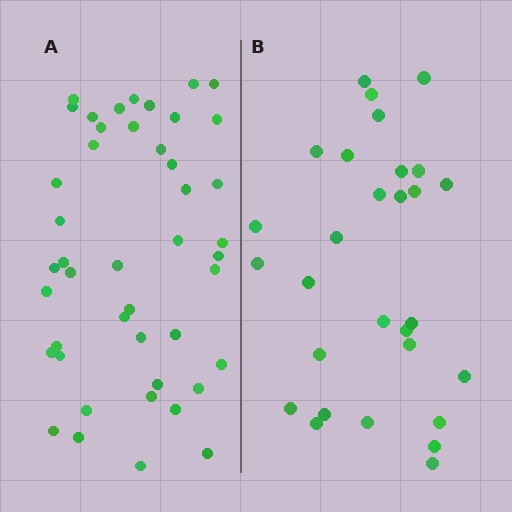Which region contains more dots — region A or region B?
Region A (the left region) has more dots.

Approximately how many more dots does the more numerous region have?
Region A has approximately 15 more dots than region B.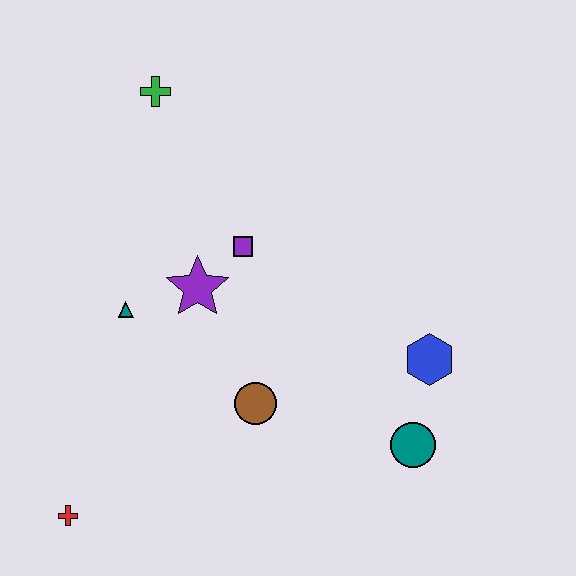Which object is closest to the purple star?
The purple square is closest to the purple star.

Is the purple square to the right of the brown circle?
No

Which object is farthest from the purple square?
The red cross is farthest from the purple square.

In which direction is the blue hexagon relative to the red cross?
The blue hexagon is to the right of the red cross.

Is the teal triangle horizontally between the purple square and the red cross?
Yes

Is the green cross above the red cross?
Yes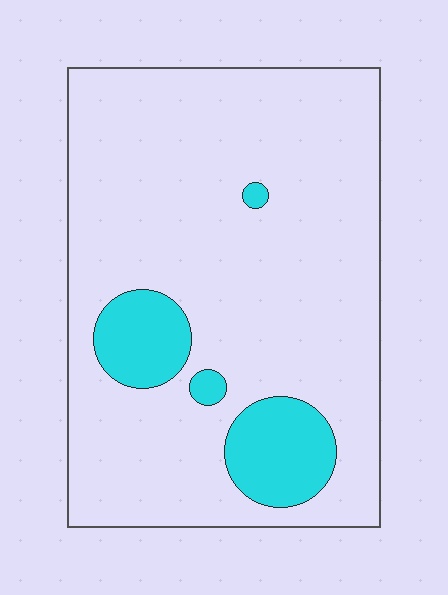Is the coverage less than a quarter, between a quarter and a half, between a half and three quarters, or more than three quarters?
Less than a quarter.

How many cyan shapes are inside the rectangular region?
4.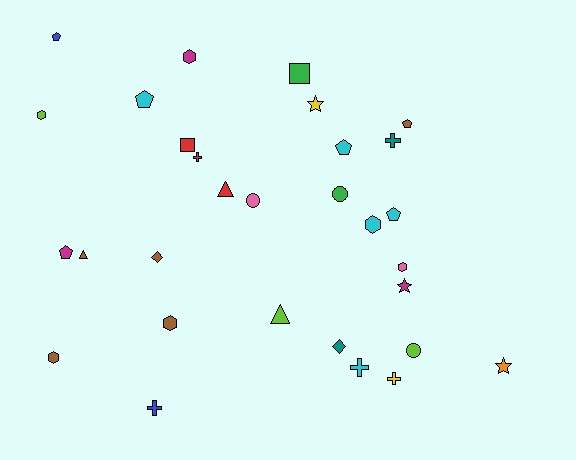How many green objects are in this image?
There are 2 green objects.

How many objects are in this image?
There are 30 objects.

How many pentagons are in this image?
There are 6 pentagons.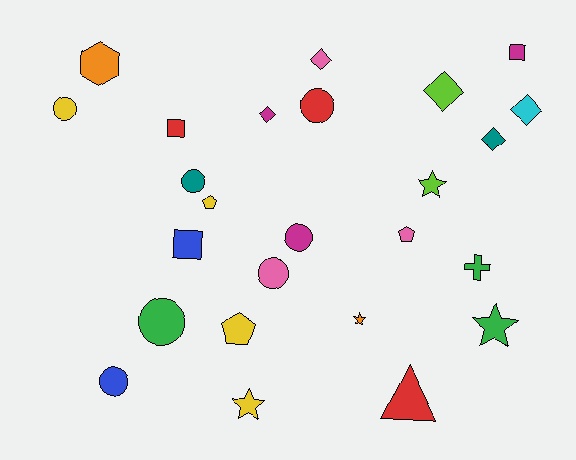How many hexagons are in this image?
There is 1 hexagon.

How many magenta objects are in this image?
There are 3 magenta objects.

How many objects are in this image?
There are 25 objects.